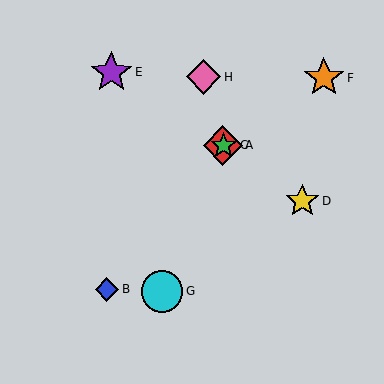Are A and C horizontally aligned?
Yes, both are at y≈146.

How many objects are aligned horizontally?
2 objects (A, C) are aligned horizontally.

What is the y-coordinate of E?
Object E is at y≈72.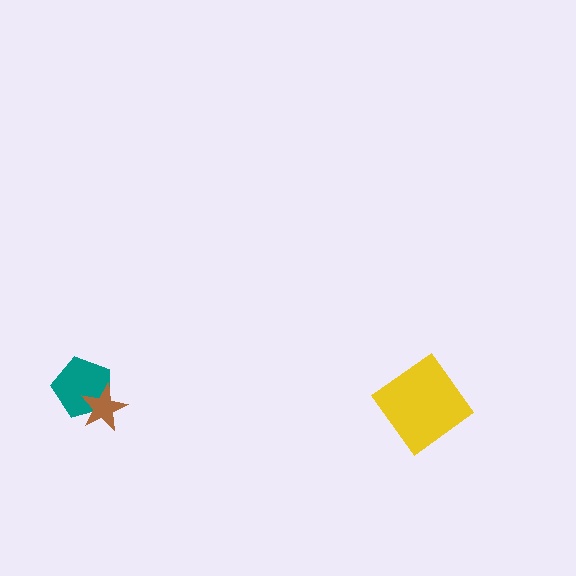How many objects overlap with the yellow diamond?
0 objects overlap with the yellow diamond.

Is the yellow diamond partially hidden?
No, no other shape covers it.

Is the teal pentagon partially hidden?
Yes, it is partially covered by another shape.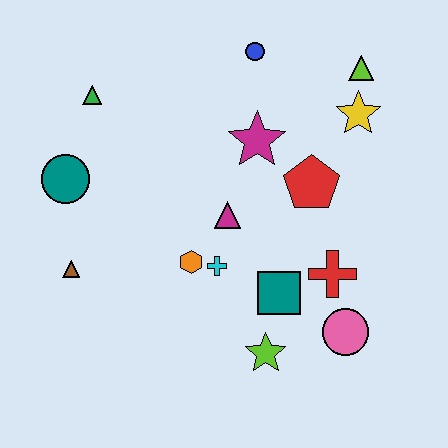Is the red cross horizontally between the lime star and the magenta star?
No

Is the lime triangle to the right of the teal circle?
Yes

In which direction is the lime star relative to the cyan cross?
The lime star is below the cyan cross.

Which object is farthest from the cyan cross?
The lime triangle is farthest from the cyan cross.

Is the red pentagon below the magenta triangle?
No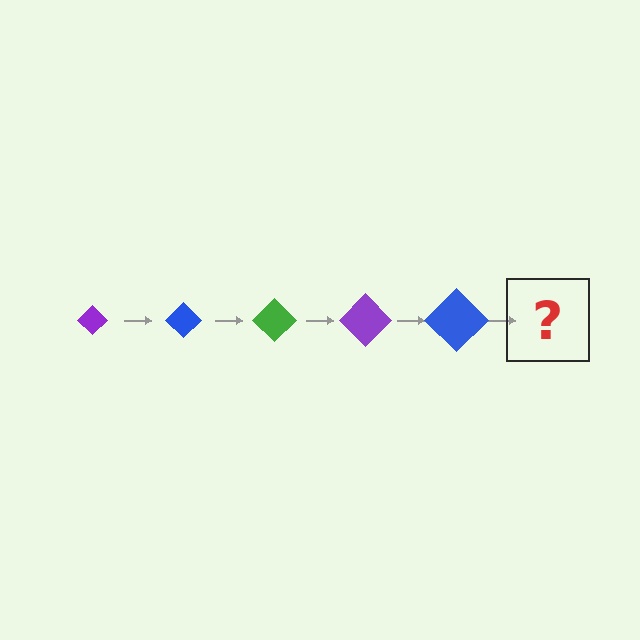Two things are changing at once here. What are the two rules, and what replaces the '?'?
The two rules are that the diamond grows larger each step and the color cycles through purple, blue, and green. The '?' should be a green diamond, larger than the previous one.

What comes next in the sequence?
The next element should be a green diamond, larger than the previous one.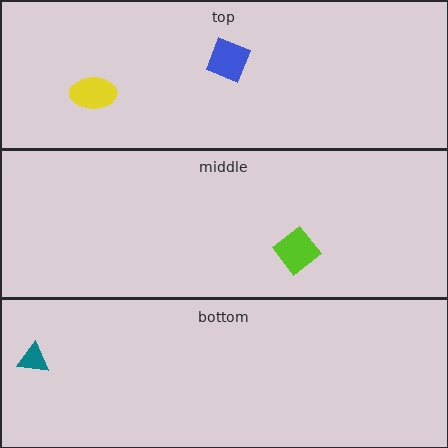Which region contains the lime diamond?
The middle region.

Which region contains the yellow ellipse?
The top region.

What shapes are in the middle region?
The lime diamond.